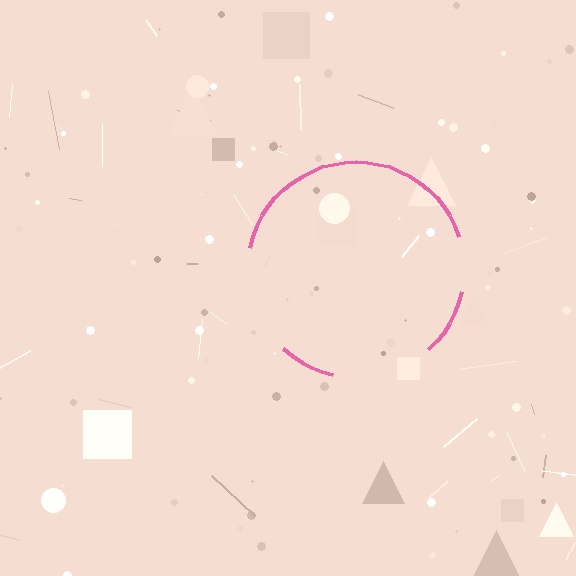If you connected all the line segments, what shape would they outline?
They would outline a circle.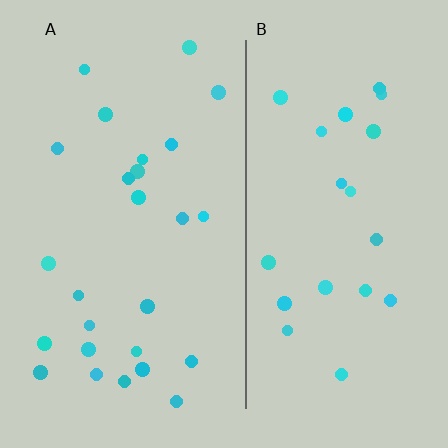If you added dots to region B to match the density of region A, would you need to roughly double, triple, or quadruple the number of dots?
Approximately double.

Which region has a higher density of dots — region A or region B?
A (the left).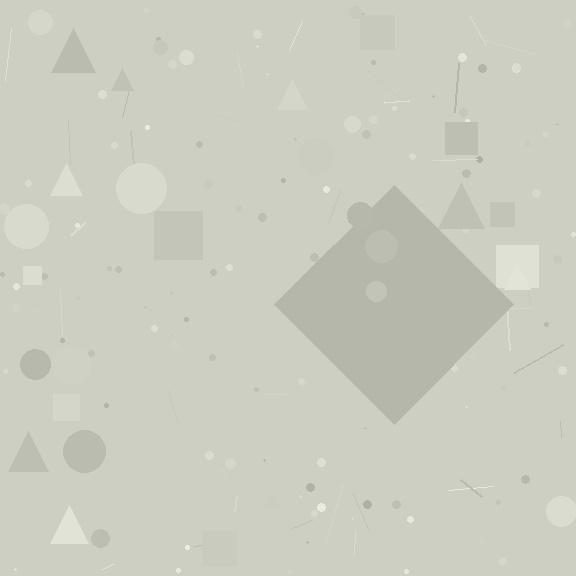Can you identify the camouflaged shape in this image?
The camouflaged shape is a diamond.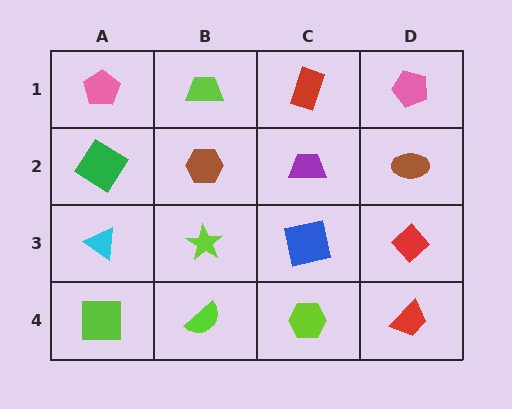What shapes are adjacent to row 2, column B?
A lime trapezoid (row 1, column B), a lime star (row 3, column B), a green diamond (row 2, column A), a purple trapezoid (row 2, column C).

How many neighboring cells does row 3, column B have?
4.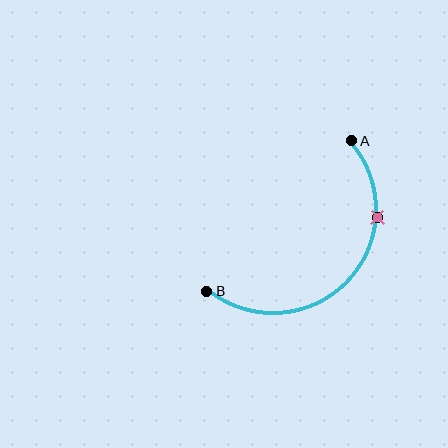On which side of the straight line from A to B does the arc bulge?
The arc bulges below and to the right of the straight line connecting A and B.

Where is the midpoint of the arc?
The arc midpoint is the point on the curve farthest from the straight line joining A and B. It sits below and to the right of that line.